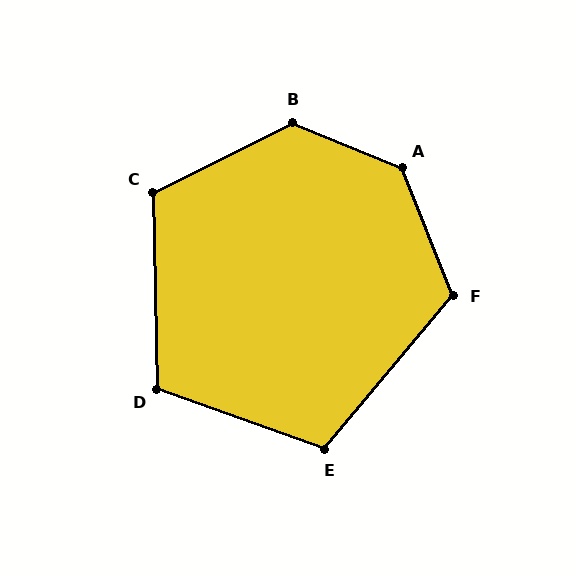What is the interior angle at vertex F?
Approximately 118 degrees (obtuse).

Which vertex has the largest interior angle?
A, at approximately 135 degrees.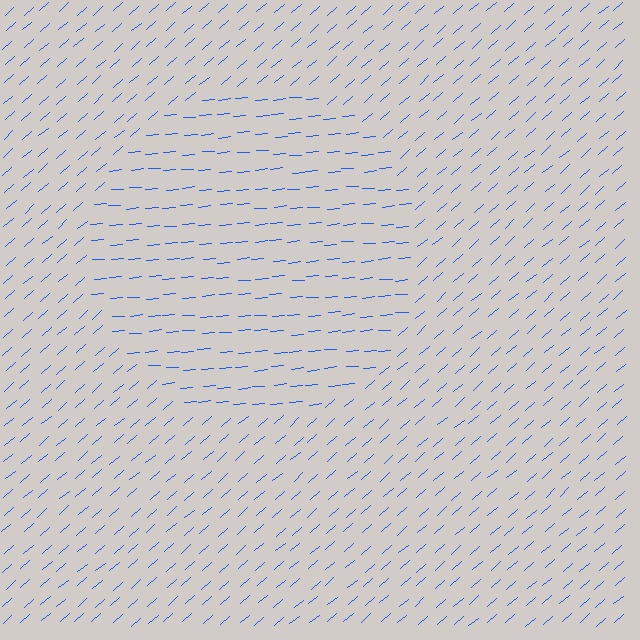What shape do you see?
I see a circle.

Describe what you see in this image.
The image is filled with small blue line segments. A circle region in the image has lines oriented differently from the surrounding lines, creating a visible texture boundary.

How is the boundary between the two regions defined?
The boundary is defined purely by a change in line orientation (approximately 36 degrees difference). All lines are the same color and thickness.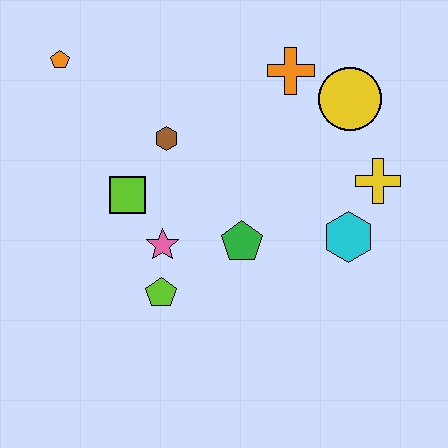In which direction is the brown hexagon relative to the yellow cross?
The brown hexagon is to the left of the yellow cross.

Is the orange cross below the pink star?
No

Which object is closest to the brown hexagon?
The lime square is closest to the brown hexagon.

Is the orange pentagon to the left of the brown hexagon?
Yes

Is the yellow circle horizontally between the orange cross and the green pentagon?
No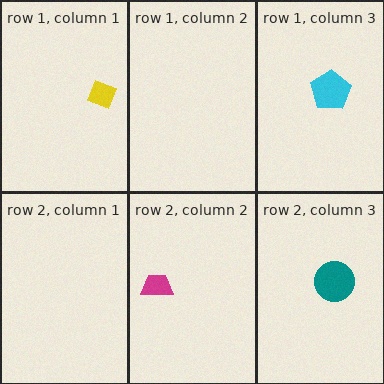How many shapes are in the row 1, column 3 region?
1.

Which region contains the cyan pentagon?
The row 1, column 3 region.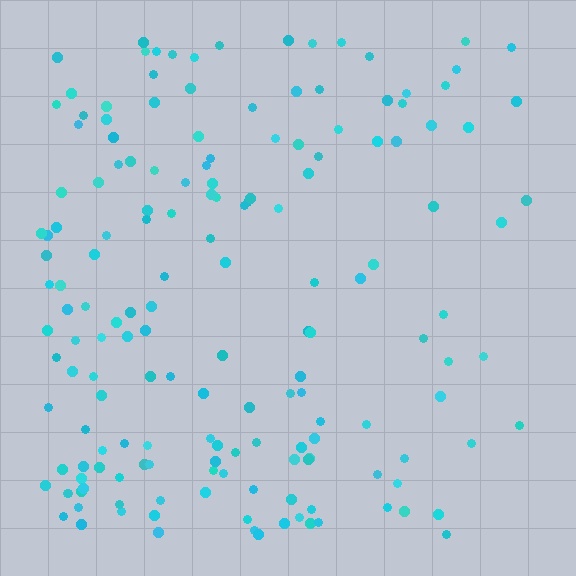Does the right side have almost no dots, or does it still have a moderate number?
Still a moderate number, just noticeably fewer than the left.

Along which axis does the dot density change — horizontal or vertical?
Horizontal.